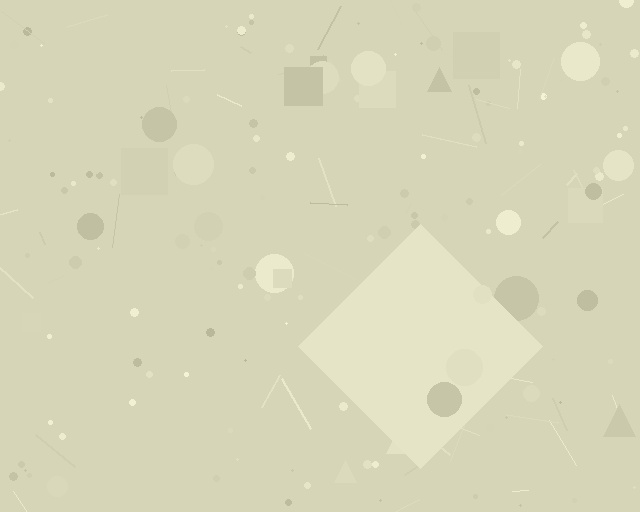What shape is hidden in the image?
A diamond is hidden in the image.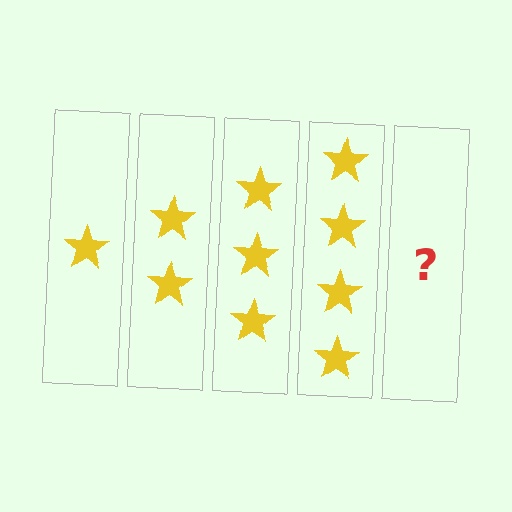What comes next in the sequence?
The next element should be 5 stars.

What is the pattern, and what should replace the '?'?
The pattern is that each step adds one more star. The '?' should be 5 stars.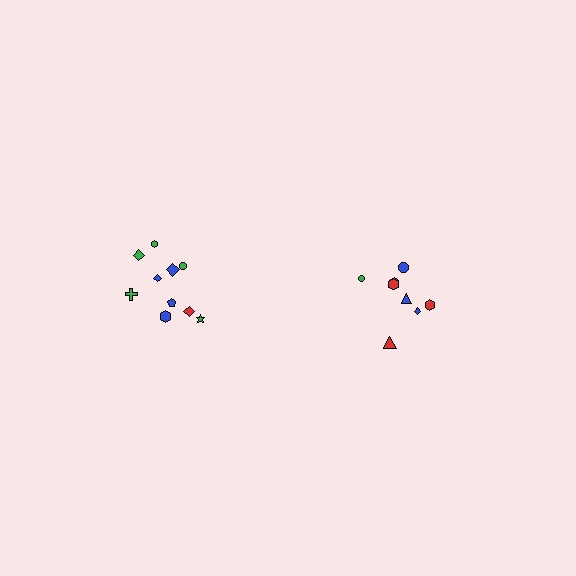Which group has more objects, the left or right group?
The left group.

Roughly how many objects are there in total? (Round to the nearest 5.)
Roughly 20 objects in total.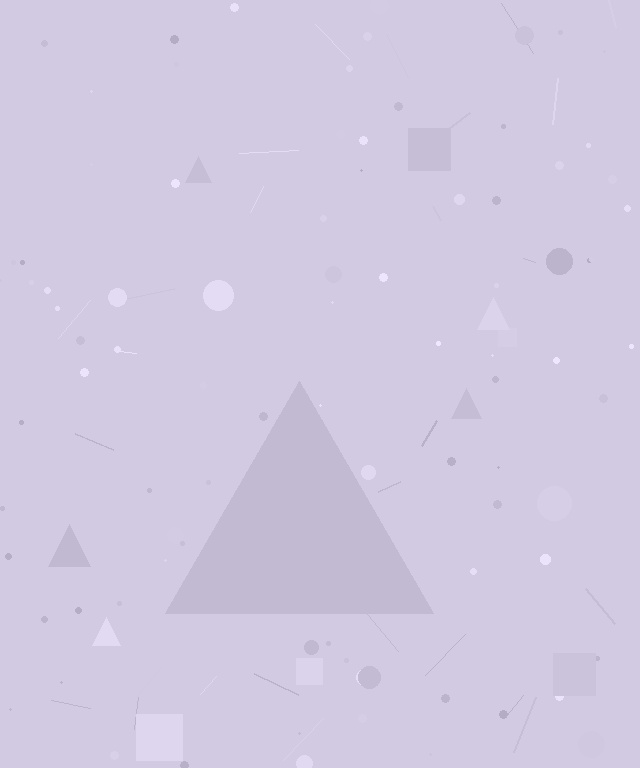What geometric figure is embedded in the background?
A triangle is embedded in the background.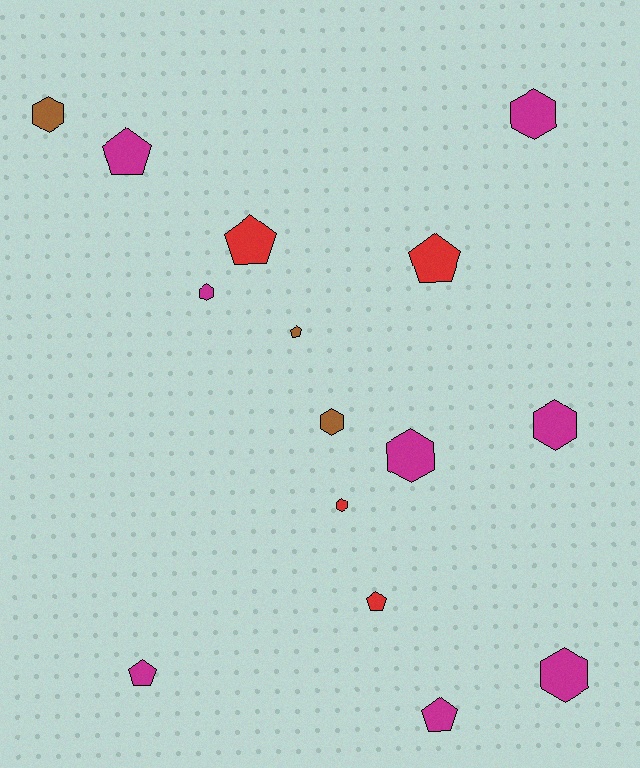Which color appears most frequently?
Magenta, with 8 objects.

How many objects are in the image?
There are 15 objects.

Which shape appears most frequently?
Hexagon, with 8 objects.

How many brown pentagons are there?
There is 1 brown pentagon.